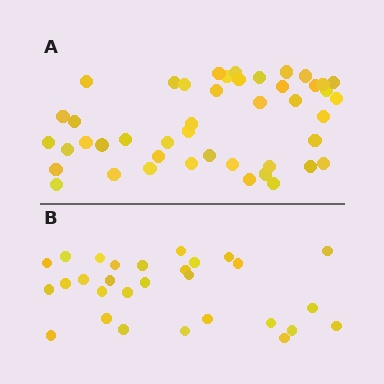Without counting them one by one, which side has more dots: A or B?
Region A (the top region) has more dots.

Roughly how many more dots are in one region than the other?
Region A has approximately 15 more dots than region B.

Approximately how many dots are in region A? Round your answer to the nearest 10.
About 40 dots. (The exact count is 45, which rounds to 40.)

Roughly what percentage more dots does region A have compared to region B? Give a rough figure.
About 55% more.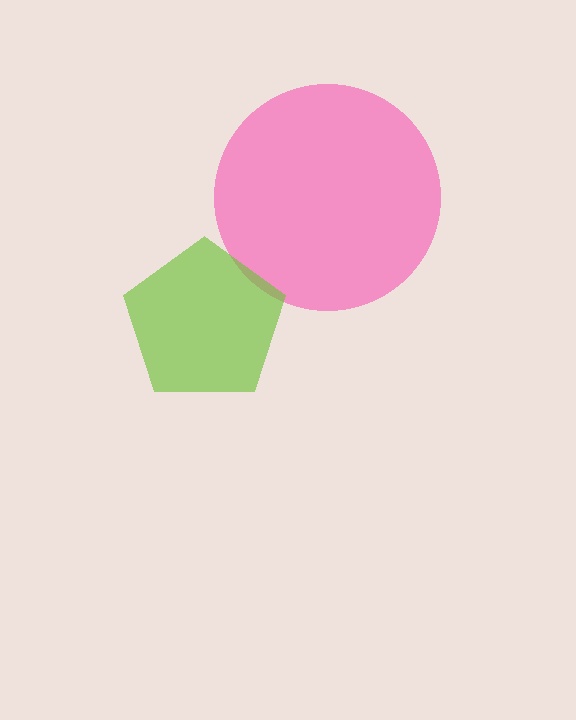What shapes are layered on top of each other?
The layered shapes are: a pink circle, a lime pentagon.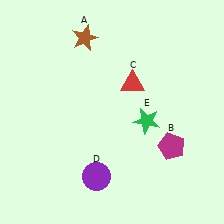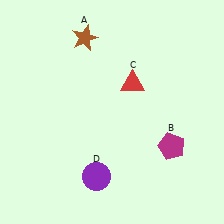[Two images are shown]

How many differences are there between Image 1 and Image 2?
There is 1 difference between the two images.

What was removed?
The green star (E) was removed in Image 2.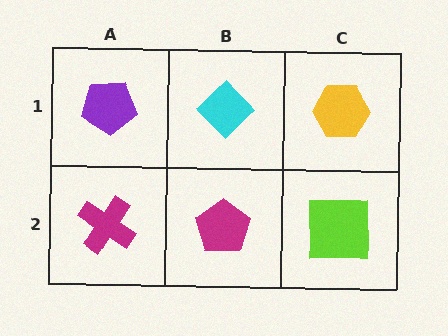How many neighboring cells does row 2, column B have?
3.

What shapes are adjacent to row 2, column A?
A purple pentagon (row 1, column A), a magenta pentagon (row 2, column B).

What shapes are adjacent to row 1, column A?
A magenta cross (row 2, column A), a cyan diamond (row 1, column B).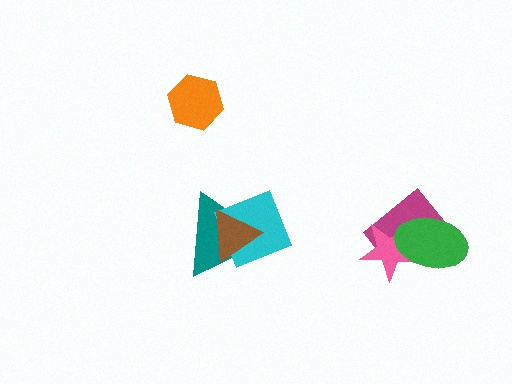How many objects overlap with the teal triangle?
2 objects overlap with the teal triangle.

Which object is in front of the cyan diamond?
The brown triangle is in front of the cyan diamond.